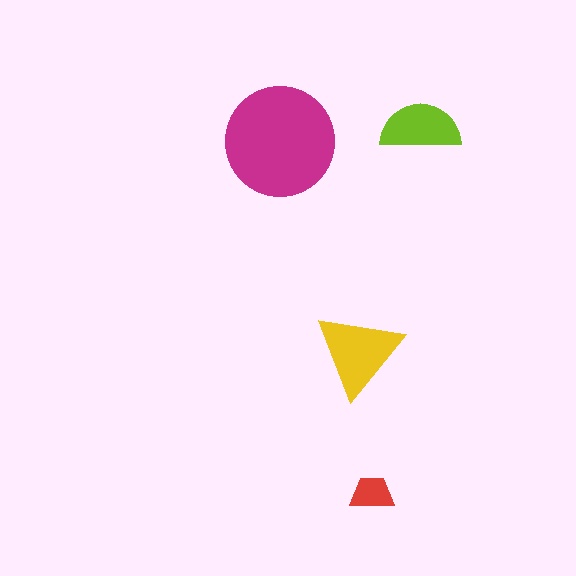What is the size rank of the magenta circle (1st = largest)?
1st.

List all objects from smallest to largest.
The red trapezoid, the lime semicircle, the yellow triangle, the magenta circle.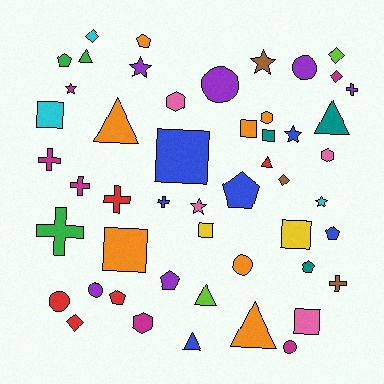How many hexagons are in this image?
There are 4 hexagons.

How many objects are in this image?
There are 50 objects.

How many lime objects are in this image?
There are 2 lime objects.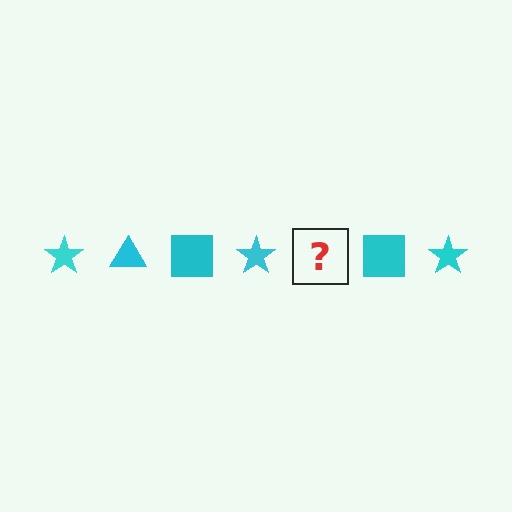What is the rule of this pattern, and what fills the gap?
The rule is that the pattern cycles through star, triangle, square shapes in cyan. The gap should be filled with a cyan triangle.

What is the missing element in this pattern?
The missing element is a cyan triangle.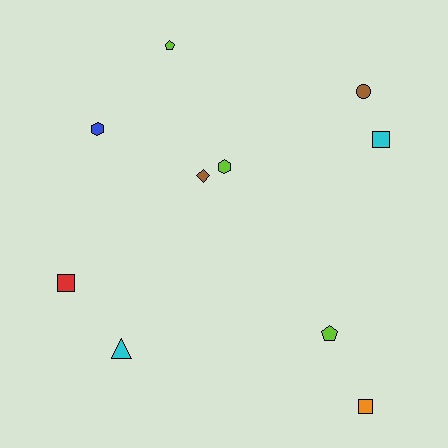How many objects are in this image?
There are 10 objects.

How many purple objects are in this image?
There are no purple objects.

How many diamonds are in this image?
There is 1 diamond.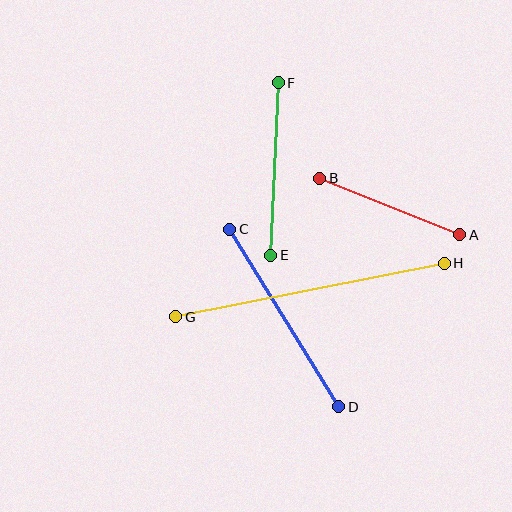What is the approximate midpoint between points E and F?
The midpoint is at approximately (275, 169) pixels.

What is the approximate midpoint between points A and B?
The midpoint is at approximately (390, 206) pixels.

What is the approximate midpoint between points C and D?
The midpoint is at approximately (284, 318) pixels.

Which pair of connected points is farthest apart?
Points G and H are farthest apart.